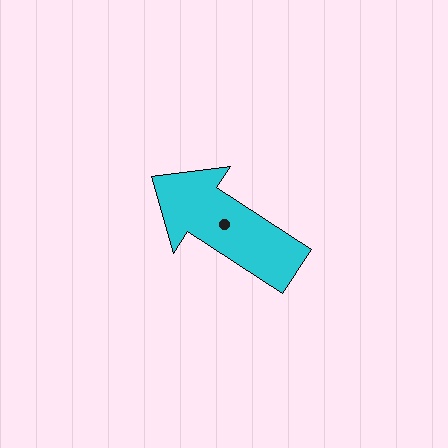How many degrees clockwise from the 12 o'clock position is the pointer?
Approximately 303 degrees.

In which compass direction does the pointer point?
Northwest.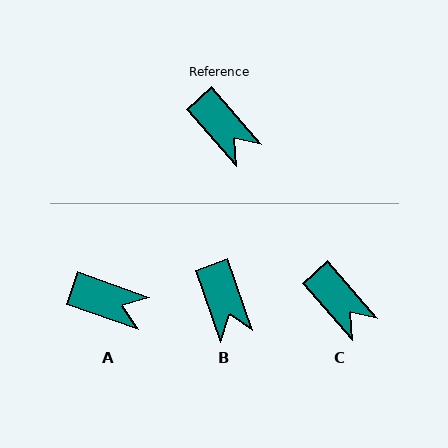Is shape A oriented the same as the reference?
No, it is off by about 30 degrees.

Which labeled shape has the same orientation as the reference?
C.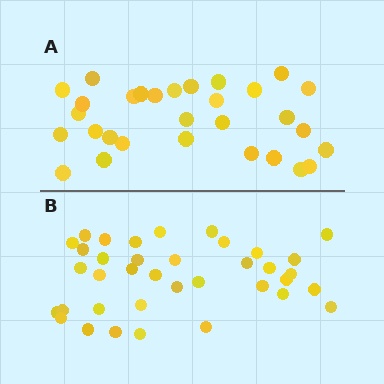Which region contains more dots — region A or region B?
Region B (the bottom region) has more dots.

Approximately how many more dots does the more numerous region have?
Region B has roughly 8 or so more dots than region A.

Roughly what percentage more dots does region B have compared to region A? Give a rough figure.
About 25% more.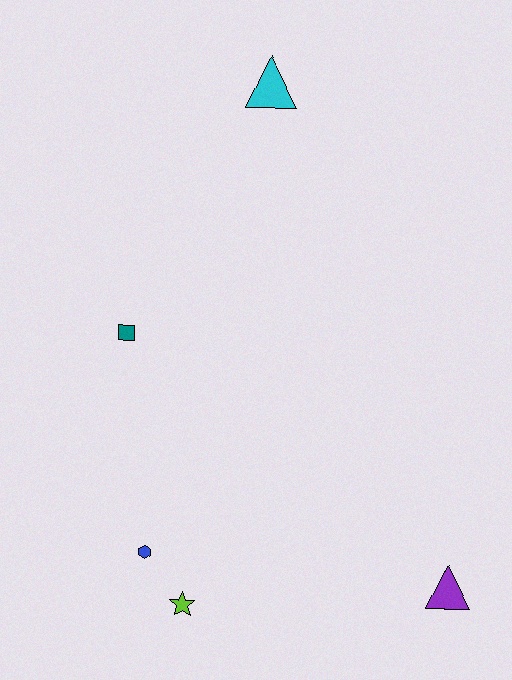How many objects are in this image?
There are 5 objects.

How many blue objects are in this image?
There is 1 blue object.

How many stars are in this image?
There is 1 star.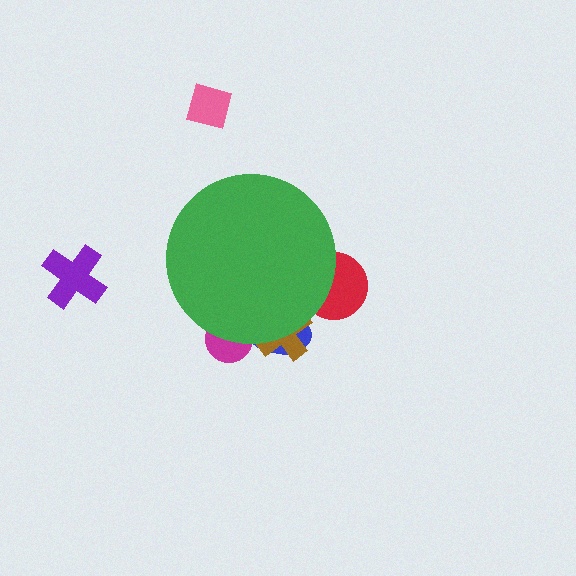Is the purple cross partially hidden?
No, the purple cross is fully visible.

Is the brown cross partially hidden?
Yes, the brown cross is partially hidden behind the green circle.